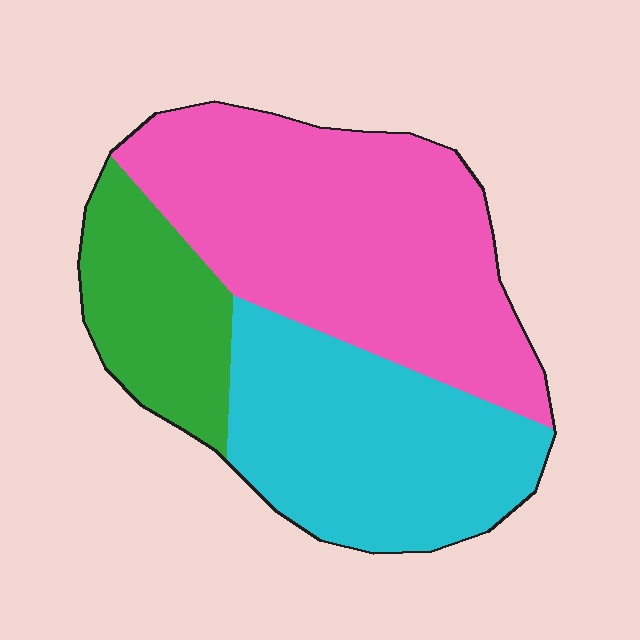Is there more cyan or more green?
Cyan.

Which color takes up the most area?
Pink, at roughly 50%.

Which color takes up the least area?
Green, at roughly 20%.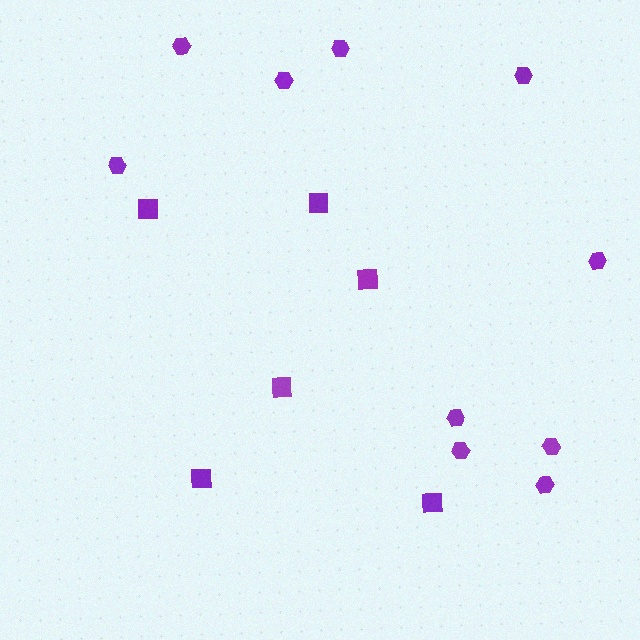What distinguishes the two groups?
There are 2 groups: one group of squares (6) and one group of hexagons (10).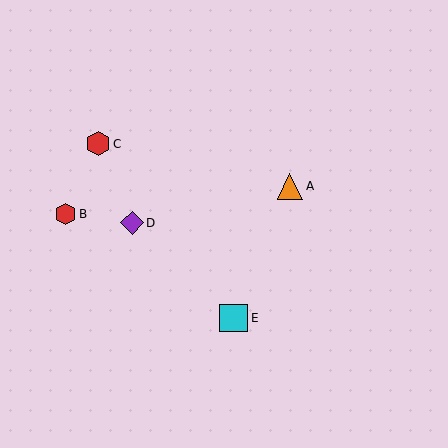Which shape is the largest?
The cyan square (labeled E) is the largest.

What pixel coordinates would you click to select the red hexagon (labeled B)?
Click at (66, 214) to select the red hexagon B.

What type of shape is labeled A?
Shape A is an orange triangle.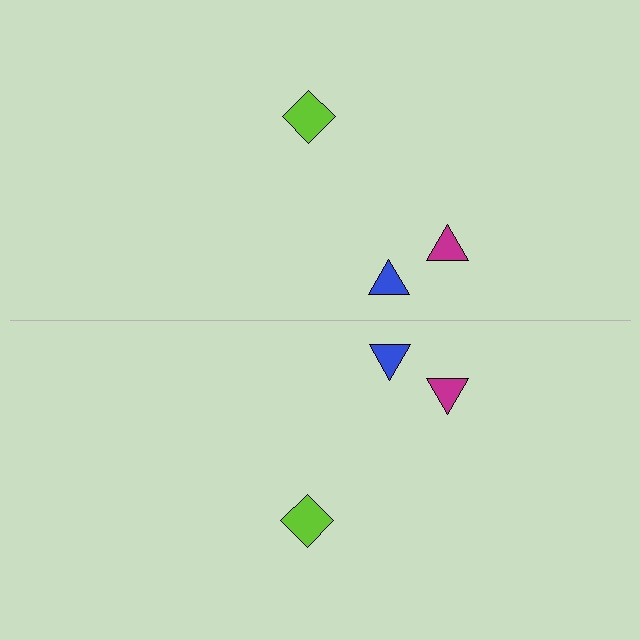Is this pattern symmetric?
Yes, this pattern has bilateral (reflection) symmetry.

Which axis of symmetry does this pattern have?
The pattern has a horizontal axis of symmetry running through the center of the image.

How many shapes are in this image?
There are 6 shapes in this image.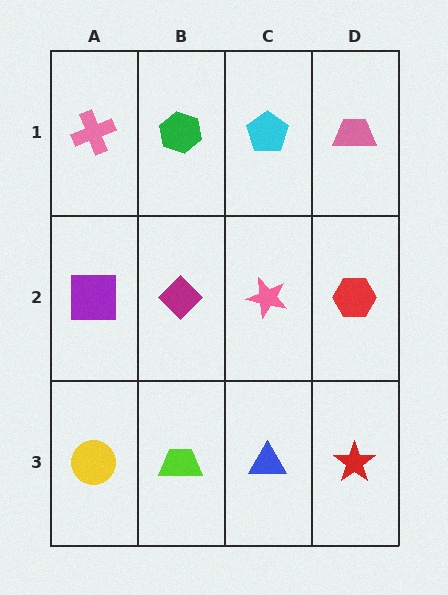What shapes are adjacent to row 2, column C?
A cyan pentagon (row 1, column C), a blue triangle (row 3, column C), a magenta diamond (row 2, column B), a red hexagon (row 2, column D).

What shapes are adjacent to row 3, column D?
A red hexagon (row 2, column D), a blue triangle (row 3, column C).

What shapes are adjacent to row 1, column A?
A purple square (row 2, column A), a green hexagon (row 1, column B).